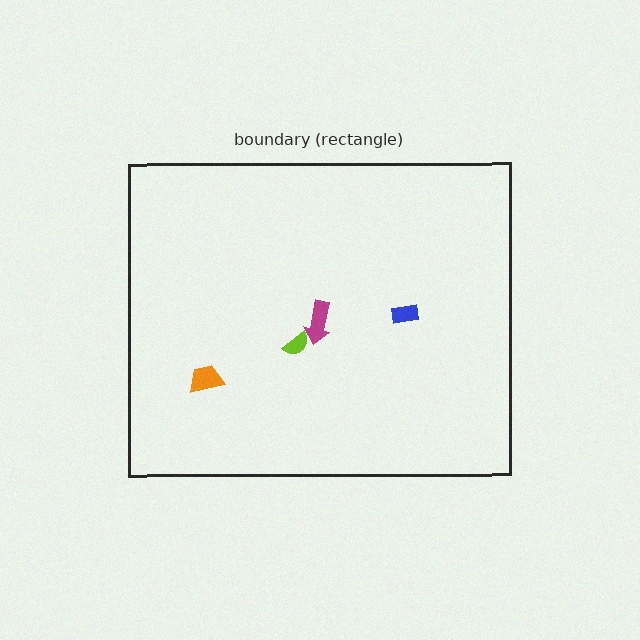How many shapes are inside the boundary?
4 inside, 0 outside.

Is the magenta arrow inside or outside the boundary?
Inside.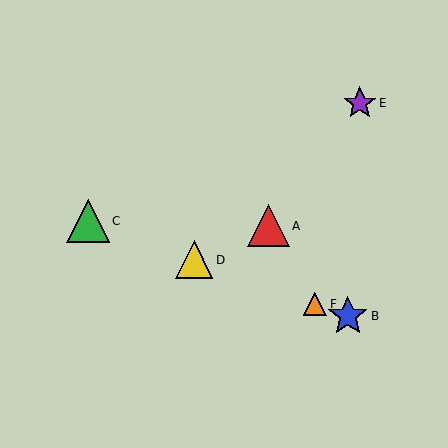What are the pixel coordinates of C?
Object C is at (88, 221).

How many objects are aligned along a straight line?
4 objects (B, C, D, F) are aligned along a straight line.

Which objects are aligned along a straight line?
Objects B, C, D, F are aligned along a straight line.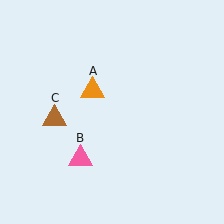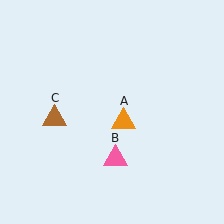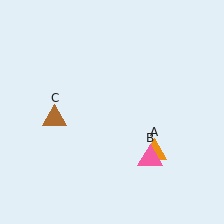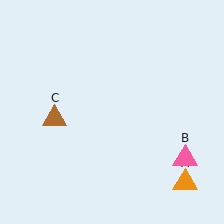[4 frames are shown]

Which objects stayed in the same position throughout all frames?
Brown triangle (object C) remained stationary.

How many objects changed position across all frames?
2 objects changed position: orange triangle (object A), pink triangle (object B).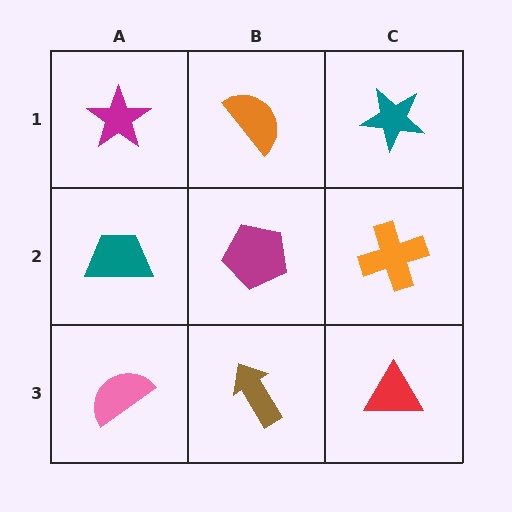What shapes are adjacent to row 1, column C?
An orange cross (row 2, column C), an orange semicircle (row 1, column B).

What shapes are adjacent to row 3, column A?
A teal trapezoid (row 2, column A), a brown arrow (row 3, column B).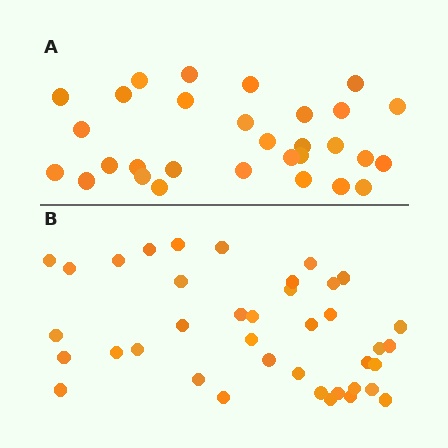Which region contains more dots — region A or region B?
Region B (the bottom region) has more dots.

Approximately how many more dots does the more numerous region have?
Region B has roughly 8 or so more dots than region A.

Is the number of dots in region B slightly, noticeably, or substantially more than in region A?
Region B has noticeably more, but not dramatically so. The ratio is roughly 1.3 to 1.